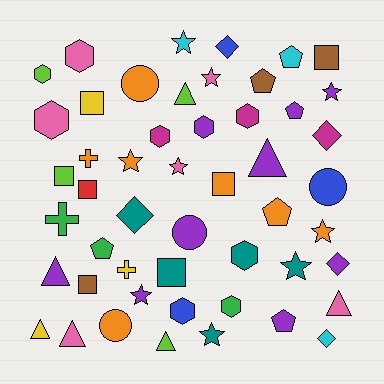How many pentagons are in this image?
There are 6 pentagons.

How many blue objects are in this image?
There are 3 blue objects.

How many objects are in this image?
There are 50 objects.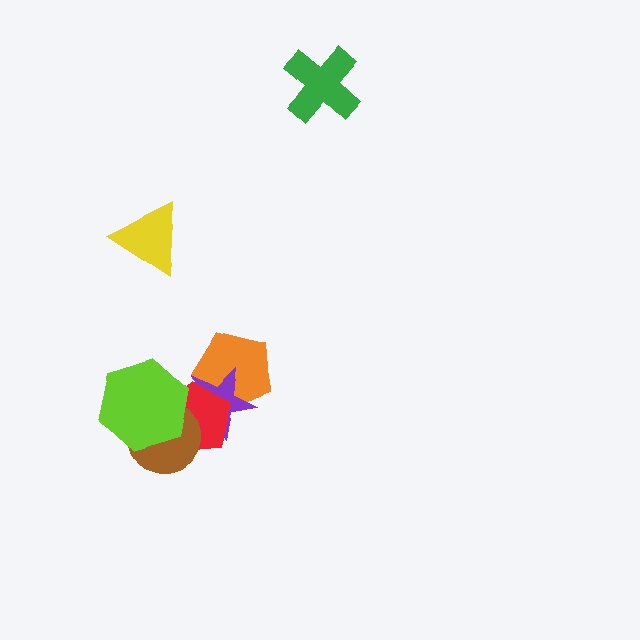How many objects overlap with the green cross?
0 objects overlap with the green cross.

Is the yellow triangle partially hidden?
No, no other shape covers it.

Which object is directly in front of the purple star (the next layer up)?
The red pentagon is directly in front of the purple star.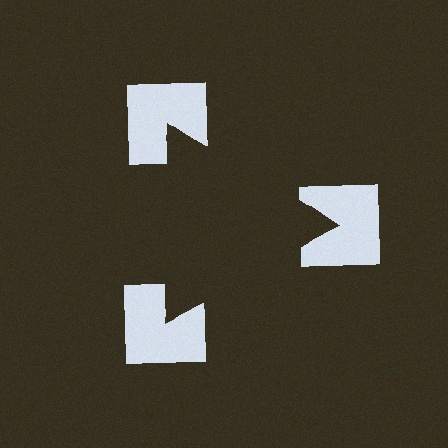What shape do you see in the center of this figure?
An illusory triangle — its edges are inferred from the aligned wedge cuts in the notched squares, not physically drawn.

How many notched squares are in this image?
There are 3 — one at each vertex of the illusory triangle.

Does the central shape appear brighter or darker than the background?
It typically appears slightly darker than the background, even though no actual brightness change is drawn.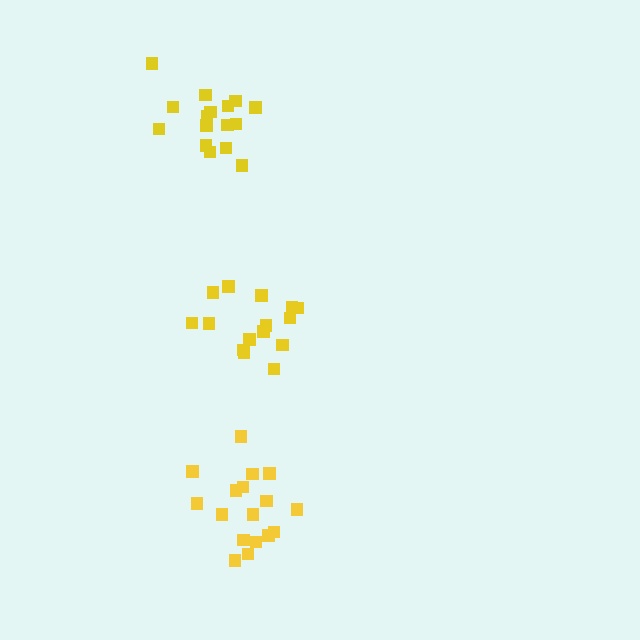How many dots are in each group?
Group 1: 15 dots, Group 2: 17 dots, Group 3: 16 dots (48 total).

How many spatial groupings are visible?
There are 3 spatial groupings.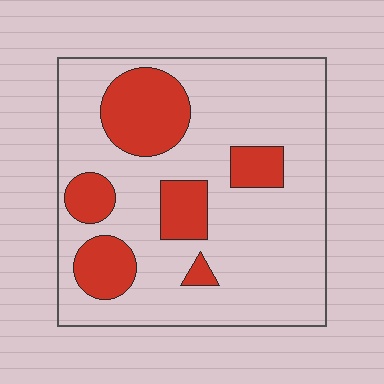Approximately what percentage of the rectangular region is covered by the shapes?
Approximately 25%.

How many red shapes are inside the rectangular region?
6.